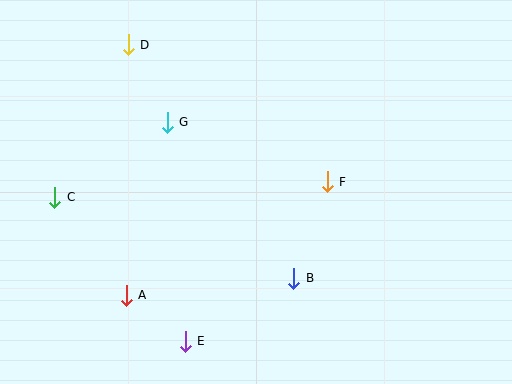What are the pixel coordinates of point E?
Point E is at (185, 341).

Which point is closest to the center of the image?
Point F at (327, 182) is closest to the center.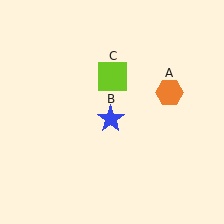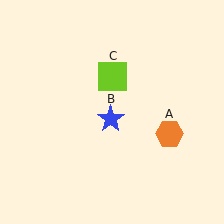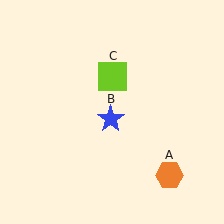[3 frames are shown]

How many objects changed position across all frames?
1 object changed position: orange hexagon (object A).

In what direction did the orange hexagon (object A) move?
The orange hexagon (object A) moved down.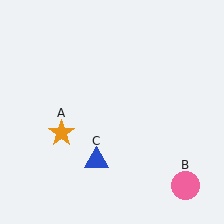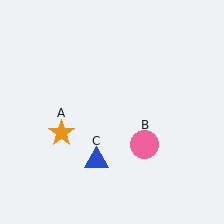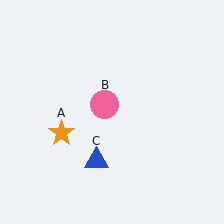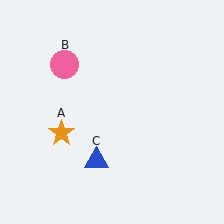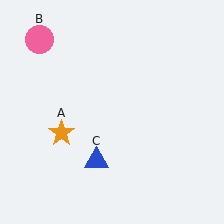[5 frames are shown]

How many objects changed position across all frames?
1 object changed position: pink circle (object B).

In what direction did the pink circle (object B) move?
The pink circle (object B) moved up and to the left.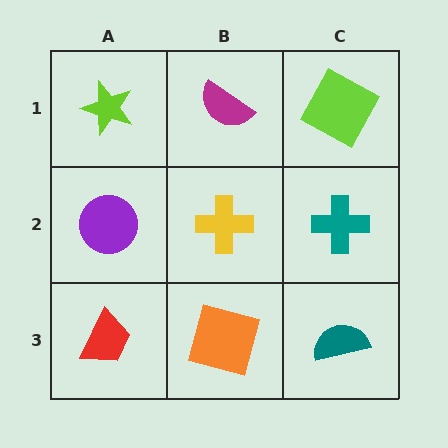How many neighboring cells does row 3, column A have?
2.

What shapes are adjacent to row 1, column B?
A yellow cross (row 2, column B), a lime star (row 1, column A), a lime square (row 1, column C).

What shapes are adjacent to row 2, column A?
A lime star (row 1, column A), a red trapezoid (row 3, column A), a yellow cross (row 2, column B).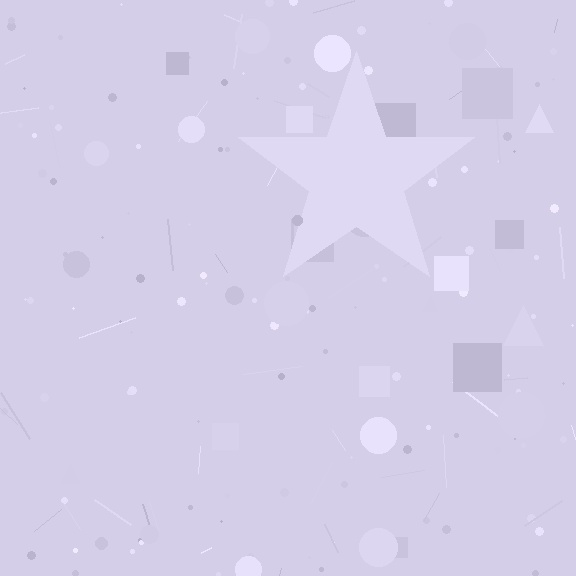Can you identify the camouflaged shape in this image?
The camouflaged shape is a star.